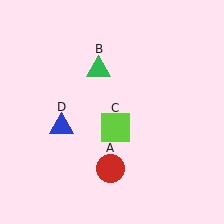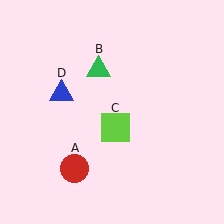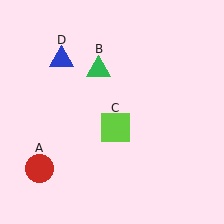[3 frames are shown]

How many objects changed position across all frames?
2 objects changed position: red circle (object A), blue triangle (object D).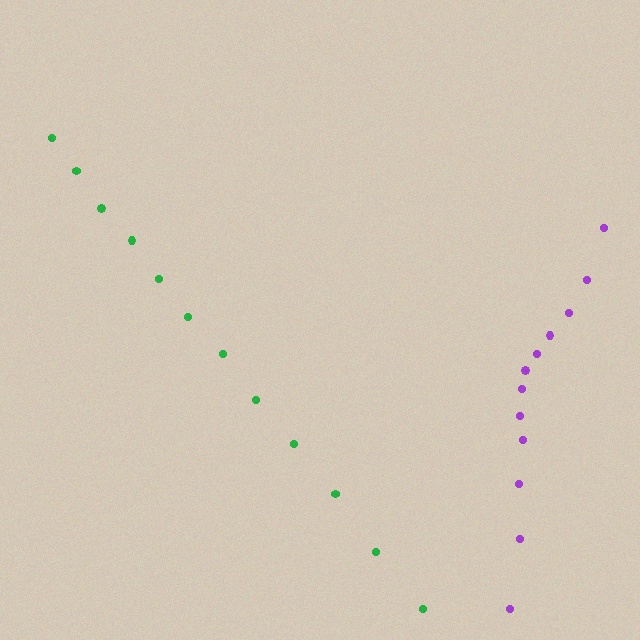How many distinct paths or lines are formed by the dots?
There are 2 distinct paths.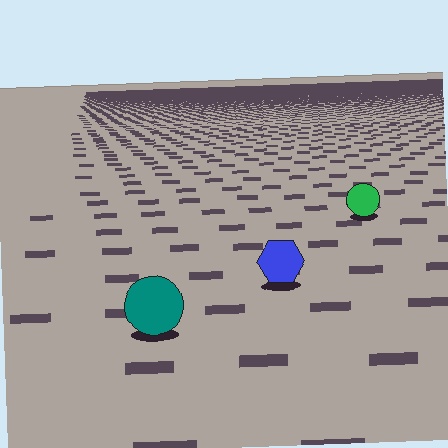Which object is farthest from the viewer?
The green circle is farthest from the viewer. It appears smaller and the ground texture around it is denser.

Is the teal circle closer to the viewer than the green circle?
Yes. The teal circle is closer — you can tell from the texture gradient: the ground texture is coarser near it.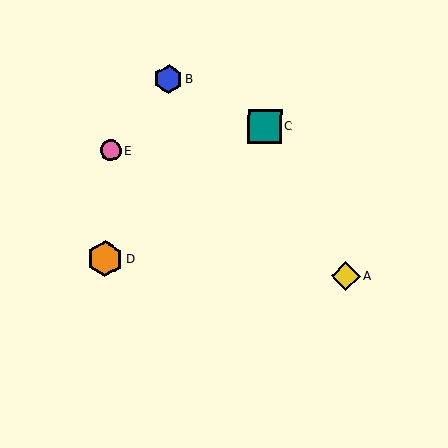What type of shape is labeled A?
Shape A is a yellow diamond.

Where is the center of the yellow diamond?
The center of the yellow diamond is at (346, 276).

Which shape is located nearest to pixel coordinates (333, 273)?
The yellow diamond (labeled A) at (346, 276) is nearest to that location.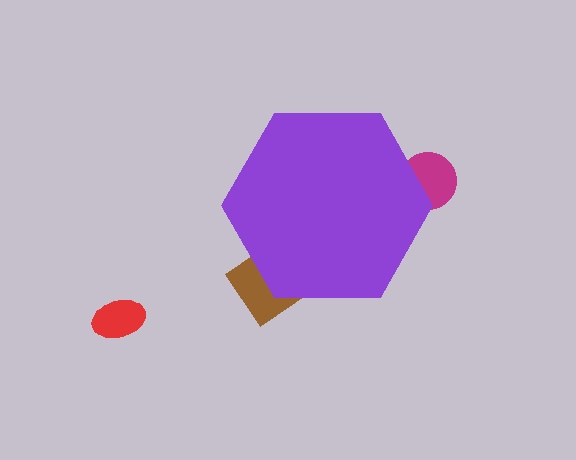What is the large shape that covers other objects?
A purple hexagon.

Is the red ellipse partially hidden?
No, the red ellipse is fully visible.